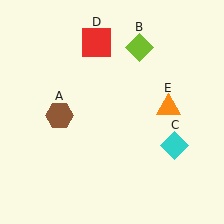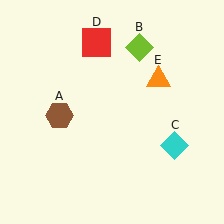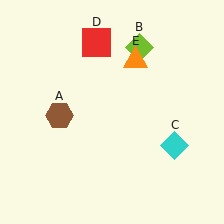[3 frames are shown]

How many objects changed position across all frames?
1 object changed position: orange triangle (object E).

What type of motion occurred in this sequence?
The orange triangle (object E) rotated counterclockwise around the center of the scene.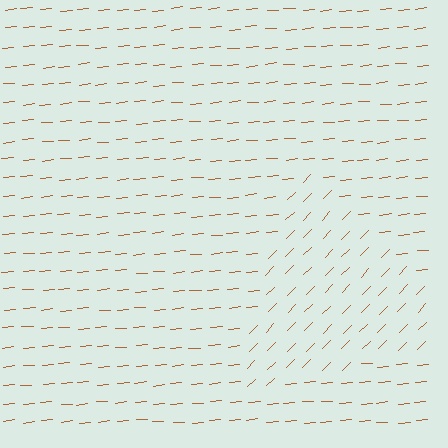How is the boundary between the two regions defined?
The boundary is defined purely by a change in line orientation (approximately 40 degrees difference). All lines are the same color and thickness.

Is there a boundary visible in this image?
Yes, there is a texture boundary formed by a change in line orientation.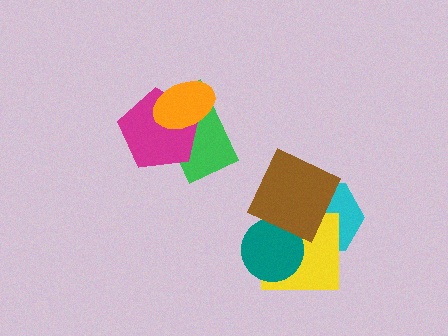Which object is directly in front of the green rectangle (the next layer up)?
The magenta pentagon is directly in front of the green rectangle.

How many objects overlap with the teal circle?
2 objects overlap with the teal circle.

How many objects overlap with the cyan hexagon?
2 objects overlap with the cyan hexagon.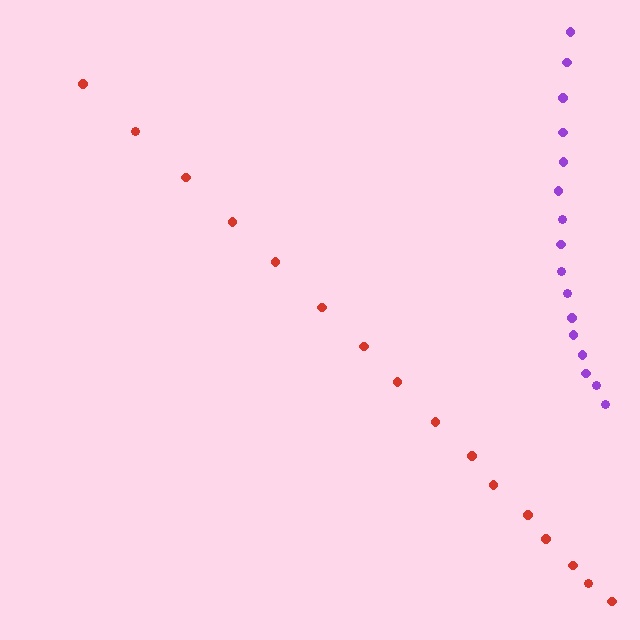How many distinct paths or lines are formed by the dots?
There are 2 distinct paths.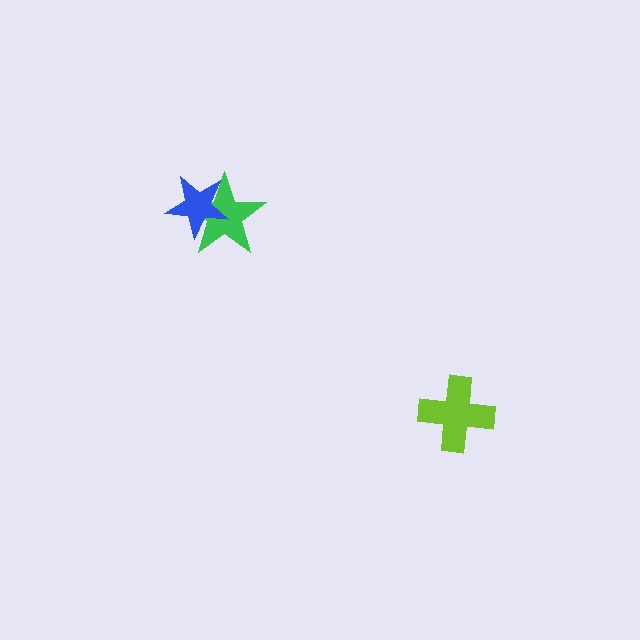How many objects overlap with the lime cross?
0 objects overlap with the lime cross.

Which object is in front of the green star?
The blue star is in front of the green star.